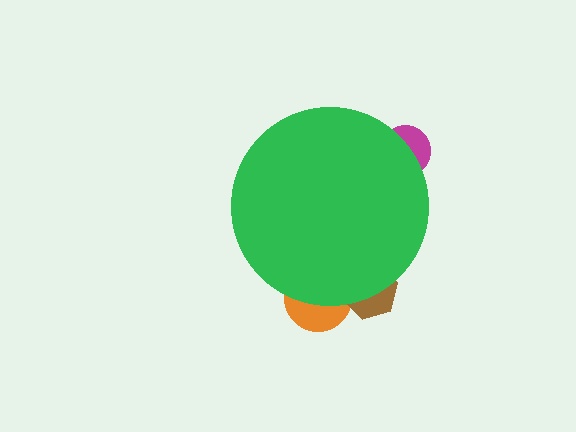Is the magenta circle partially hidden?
Yes, the magenta circle is partially hidden behind the green circle.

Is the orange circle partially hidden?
Yes, the orange circle is partially hidden behind the green circle.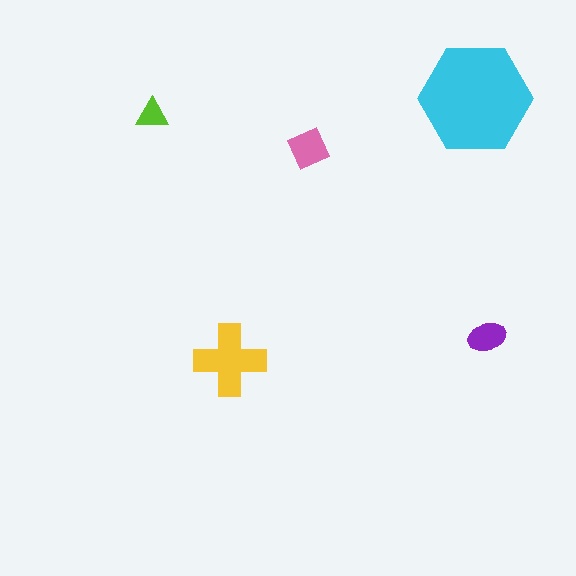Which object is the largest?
The cyan hexagon.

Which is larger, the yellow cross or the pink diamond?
The yellow cross.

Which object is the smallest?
The lime triangle.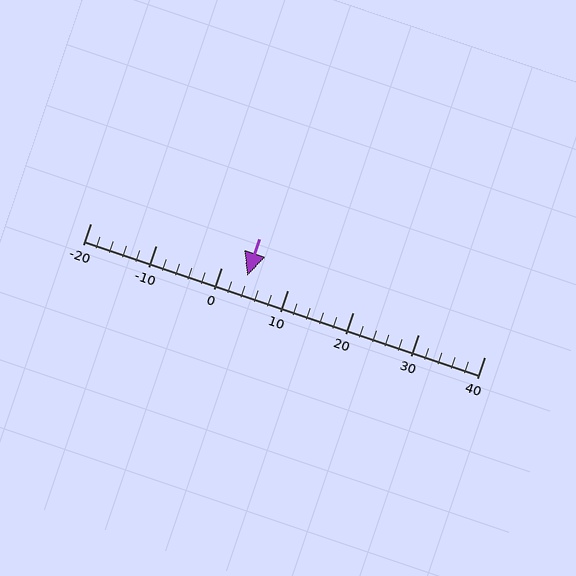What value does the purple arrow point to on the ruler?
The purple arrow points to approximately 4.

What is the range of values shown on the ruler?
The ruler shows values from -20 to 40.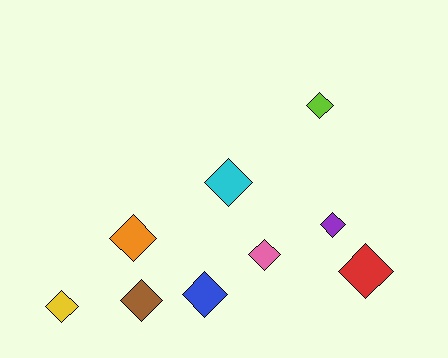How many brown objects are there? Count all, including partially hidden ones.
There is 1 brown object.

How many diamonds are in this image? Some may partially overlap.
There are 9 diamonds.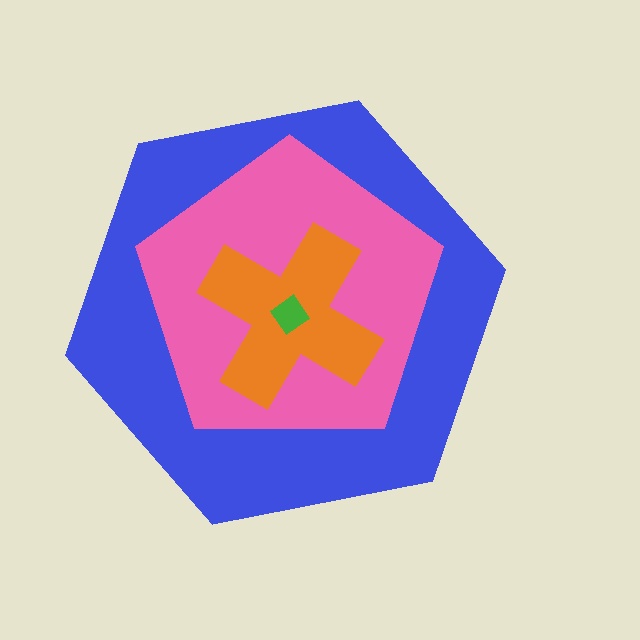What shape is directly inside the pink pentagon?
The orange cross.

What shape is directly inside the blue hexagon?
The pink pentagon.